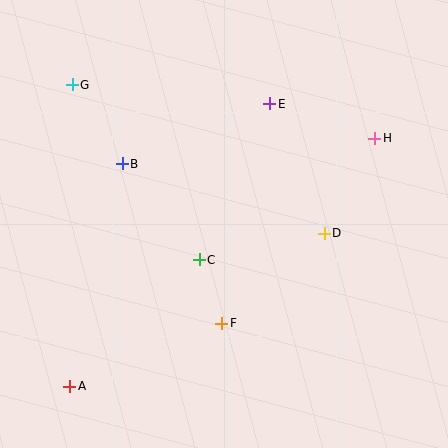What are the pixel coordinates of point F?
Point F is at (222, 323).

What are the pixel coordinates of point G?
Point G is at (72, 85).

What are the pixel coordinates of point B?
Point B is at (122, 164).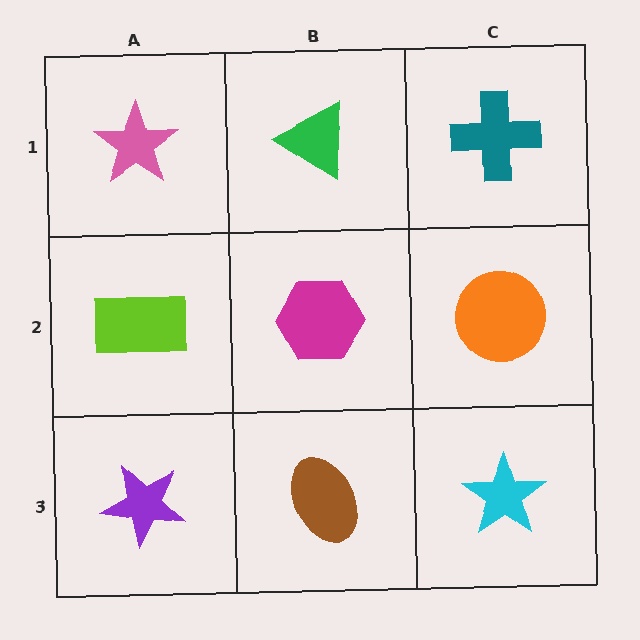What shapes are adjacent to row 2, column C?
A teal cross (row 1, column C), a cyan star (row 3, column C), a magenta hexagon (row 2, column B).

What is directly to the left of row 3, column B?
A purple star.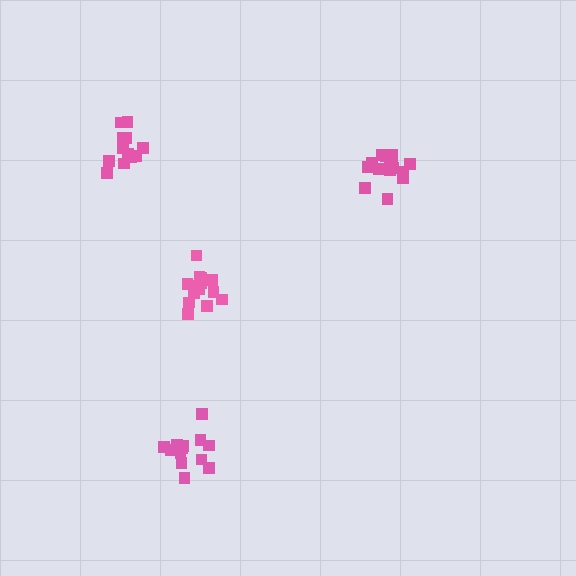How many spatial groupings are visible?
There are 4 spatial groupings.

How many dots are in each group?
Group 1: 14 dots, Group 2: 16 dots, Group 3: 13 dots, Group 4: 14 dots (57 total).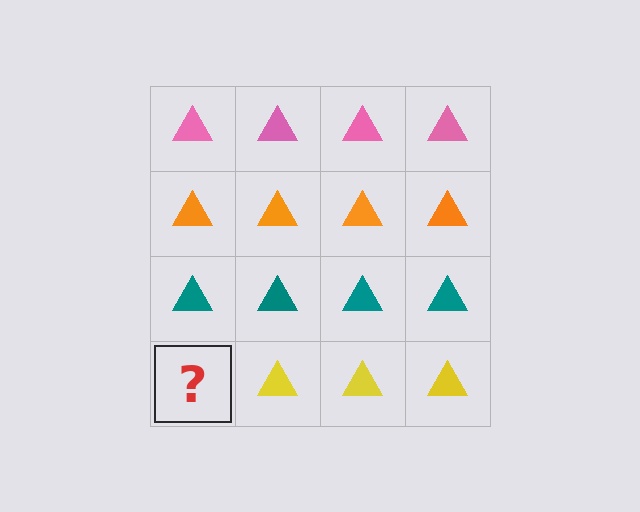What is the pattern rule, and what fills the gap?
The rule is that each row has a consistent color. The gap should be filled with a yellow triangle.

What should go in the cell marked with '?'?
The missing cell should contain a yellow triangle.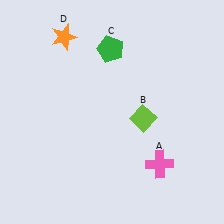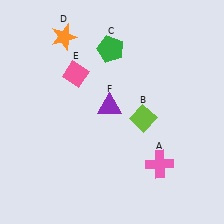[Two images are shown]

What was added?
A pink diamond (E), a purple triangle (F) were added in Image 2.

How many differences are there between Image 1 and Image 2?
There are 2 differences between the two images.